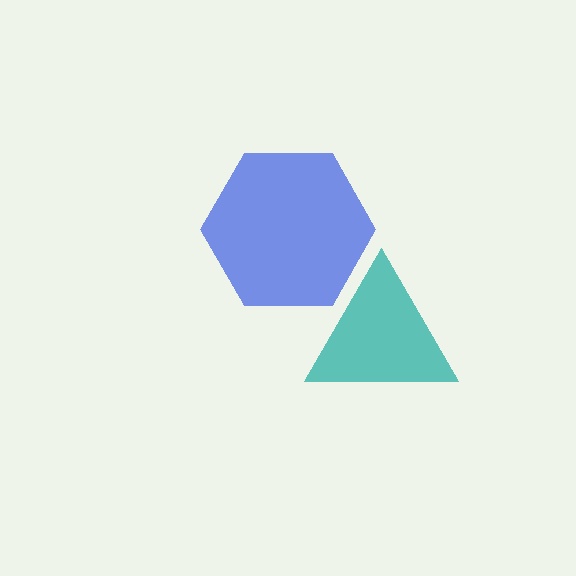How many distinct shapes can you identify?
There are 2 distinct shapes: a teal triangle, a blue hexagon.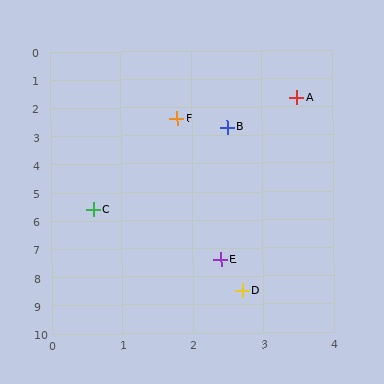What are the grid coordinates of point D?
Point D is at approximately (2.7, 8.5).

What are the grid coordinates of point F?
Point F is at approximately (1.8, 2.4).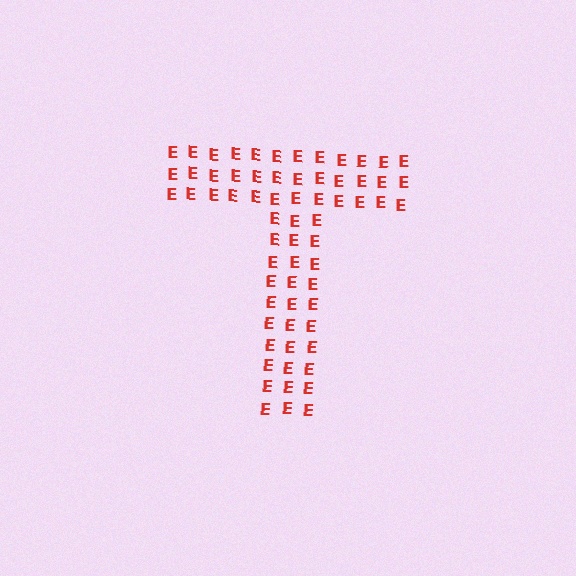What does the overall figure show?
The overall figure shows the letter T.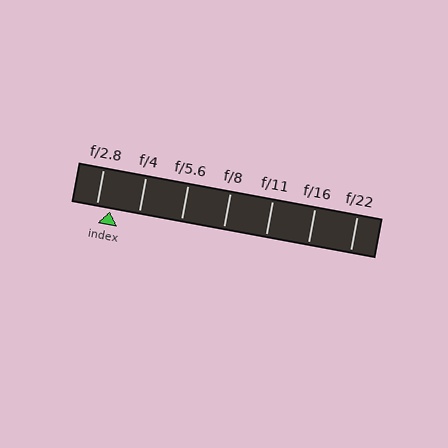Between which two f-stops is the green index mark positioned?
The index mark is between f/2.8 and f/4.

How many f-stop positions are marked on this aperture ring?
There are 7 f-stop positions marked.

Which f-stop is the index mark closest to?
The index mark is closest to f/2.8.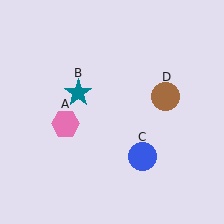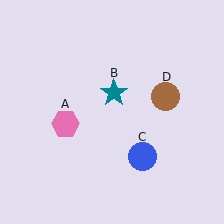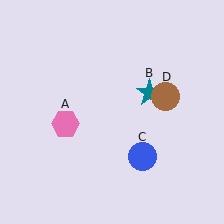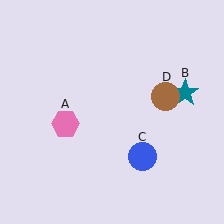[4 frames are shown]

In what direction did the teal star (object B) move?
The teal star (object B) moved right.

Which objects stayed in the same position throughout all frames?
Pink hexagon (object A) and blue circle (object C) and brown circle (object D) remained stationary.